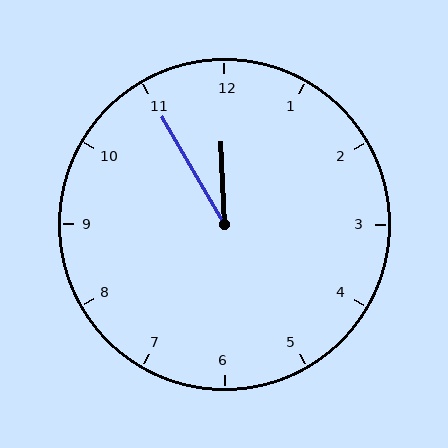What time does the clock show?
11:55.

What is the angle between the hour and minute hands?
Approximately 28 degrees.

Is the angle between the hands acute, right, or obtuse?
It is acute.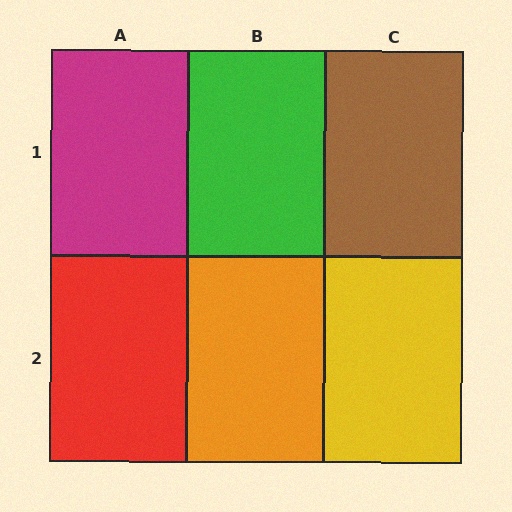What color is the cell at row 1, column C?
Brown.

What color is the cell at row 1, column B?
Green.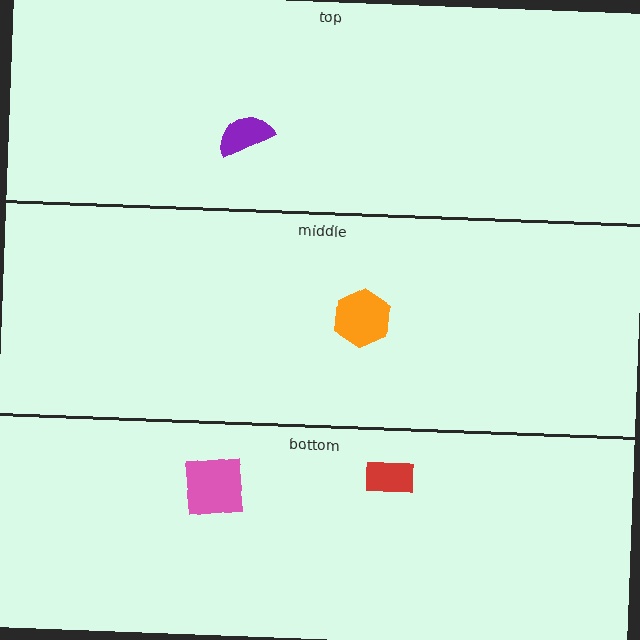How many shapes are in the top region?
1.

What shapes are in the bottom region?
The pink square, the red rectangle.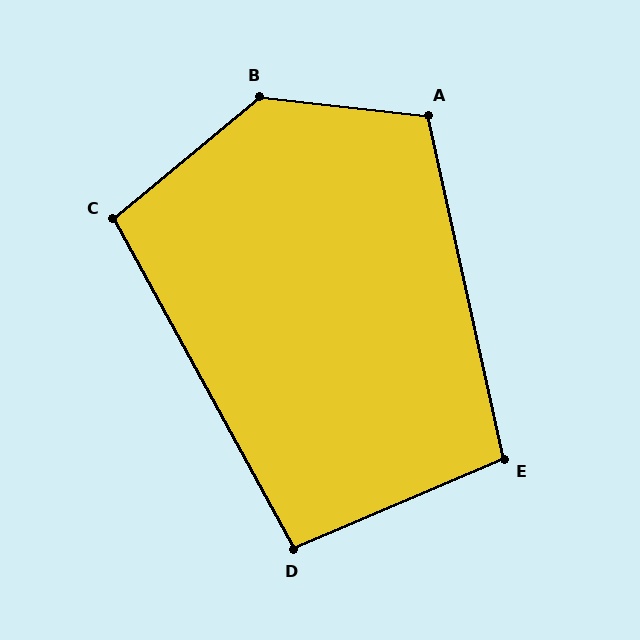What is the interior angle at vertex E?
Approximately 101 degrees (obtuse).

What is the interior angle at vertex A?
Approximately 109 degrees (obtuse).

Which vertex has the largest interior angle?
B, at approximately 134 degrees.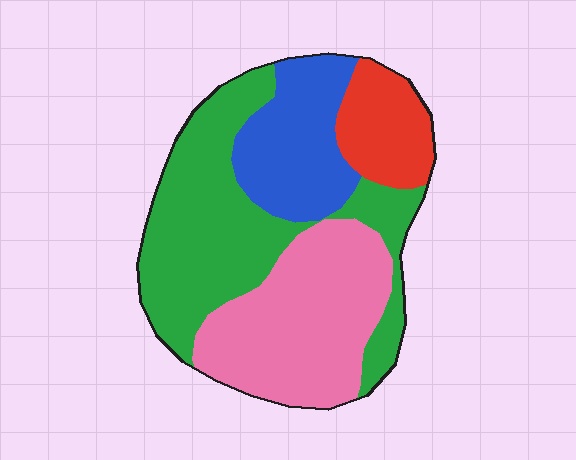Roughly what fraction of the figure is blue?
Blue takes up between a sixth and a third of the figure.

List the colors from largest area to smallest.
From largest to smallest: green, pink, blue, red.